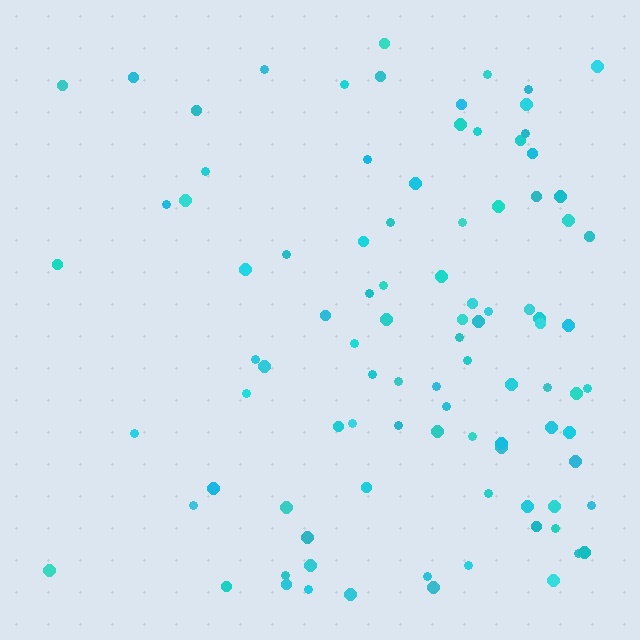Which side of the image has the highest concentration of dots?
The right.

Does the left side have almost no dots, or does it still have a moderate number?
Still a moderate number, just noticeably fewer than the right.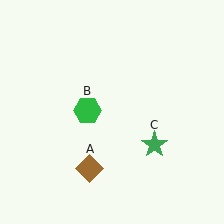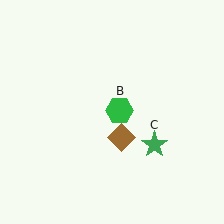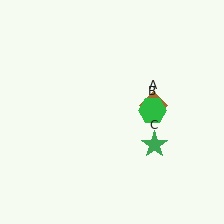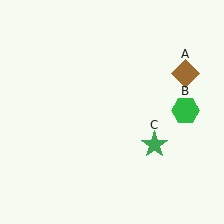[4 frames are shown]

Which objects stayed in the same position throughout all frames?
Green star (object C) remained stationary.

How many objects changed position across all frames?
2 objects changed position: brown diamond (object A), green hexagon (object B).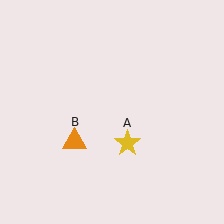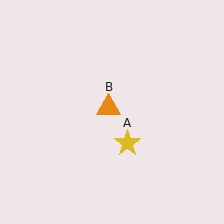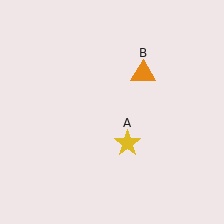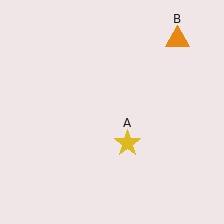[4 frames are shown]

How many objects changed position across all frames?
1 object changed position: orange triangle (object B).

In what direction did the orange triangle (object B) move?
The orange triangle (object B) moved up and to the right.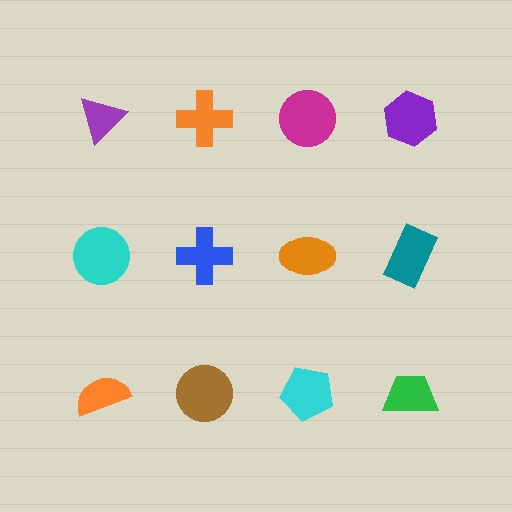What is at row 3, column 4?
A green trapezoid.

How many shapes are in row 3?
4 shapes.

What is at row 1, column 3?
A magenta circle.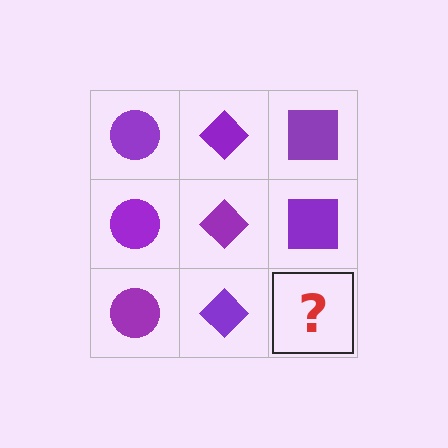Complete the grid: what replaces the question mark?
The question mark should be replaced with a purple square.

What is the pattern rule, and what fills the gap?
The rule is that each column has a consistent shape. The gap should be filled with a purple square.